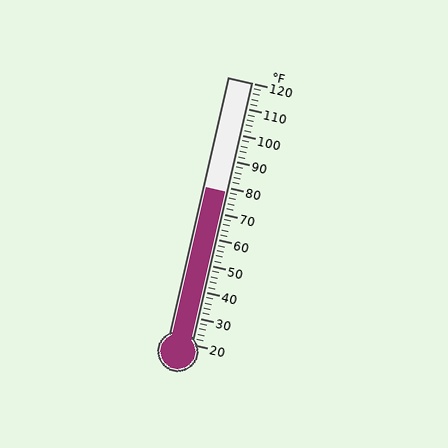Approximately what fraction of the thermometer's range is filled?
The thermometer is filled to approximately 60% of its range.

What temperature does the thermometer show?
The thermometer shows approximately 78°F.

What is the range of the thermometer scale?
The thermometer scale ranges from 20°F to 120°F.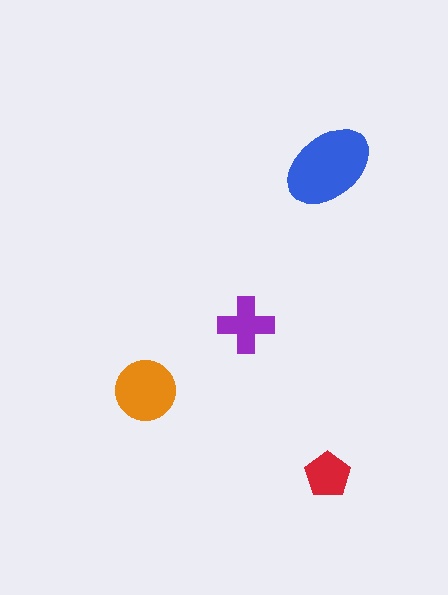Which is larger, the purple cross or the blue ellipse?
The blue ellipse.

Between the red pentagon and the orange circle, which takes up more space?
The orange circle.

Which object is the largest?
The blue ellipse.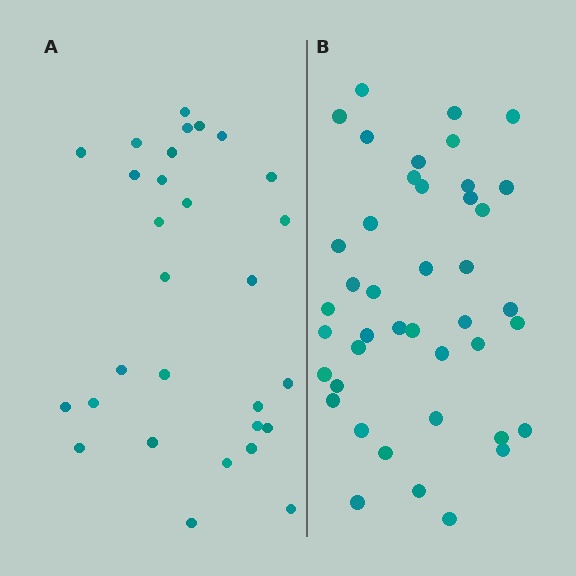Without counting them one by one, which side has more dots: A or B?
Region B (the right region) has more dots.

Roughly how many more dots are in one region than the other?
Region B has approximately 15 more dots than region A.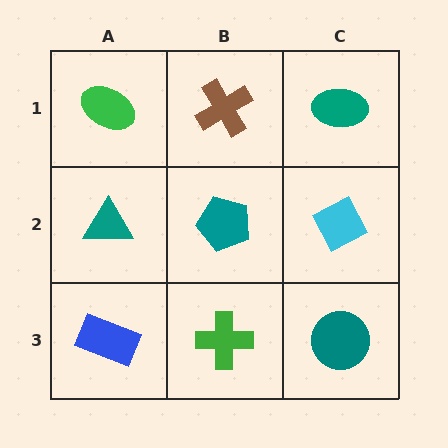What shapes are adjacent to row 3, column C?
A cyan diamond (row 2, column C), a green cross (row 3, column B).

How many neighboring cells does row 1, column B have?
3.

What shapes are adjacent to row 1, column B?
A teal pentagon (row 2, column B), a green ellipse (row 1, column A), a teal ellipse (row 1, column C).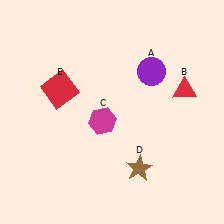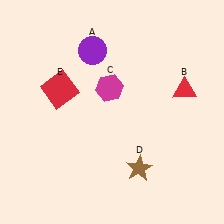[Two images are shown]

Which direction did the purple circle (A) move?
The purple circle (A) moved left.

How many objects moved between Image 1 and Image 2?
2 objects moved between the two images.